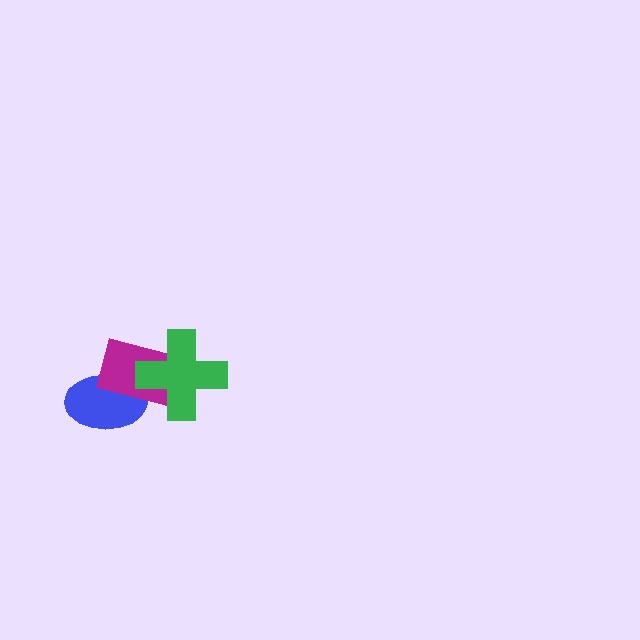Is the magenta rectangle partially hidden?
Yes, it is partially covered by another shape.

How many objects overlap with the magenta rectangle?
2 objects overlap with the magenta rectangle.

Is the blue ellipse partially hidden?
Yes, it is partially covered by another shape.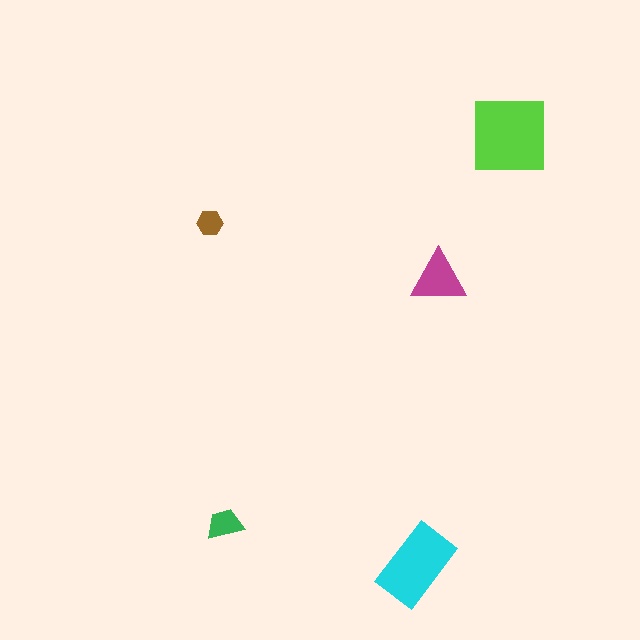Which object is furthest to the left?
The brown hexagon is leftmost.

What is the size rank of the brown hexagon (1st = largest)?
5th.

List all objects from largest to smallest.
The lime square, the cyan rectangle, the magenta triangle, the green trapezoid, the brown hexagon.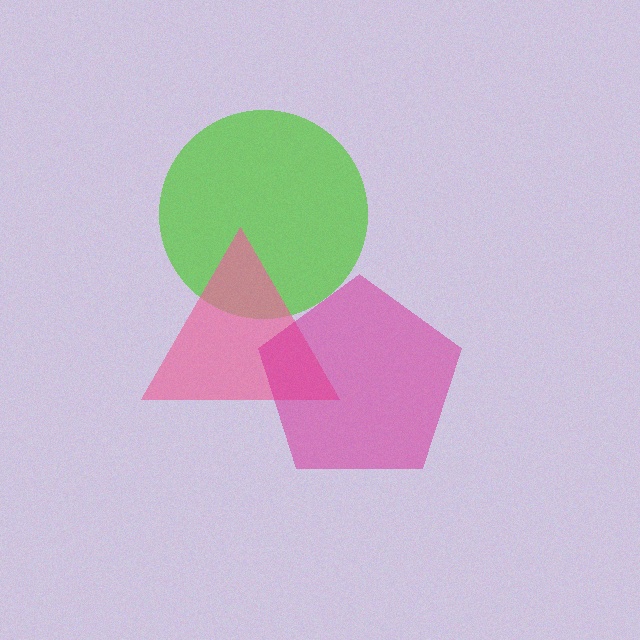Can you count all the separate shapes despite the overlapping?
Yes, there are 3 separate shapes.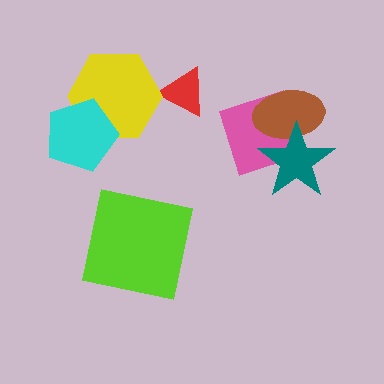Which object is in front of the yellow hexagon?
The cyan pentagon is in front of the yellow hexagon.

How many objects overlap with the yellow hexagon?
1 object overlaps with the yellow hexagon.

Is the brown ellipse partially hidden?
Yes, it is partially covered by another shape.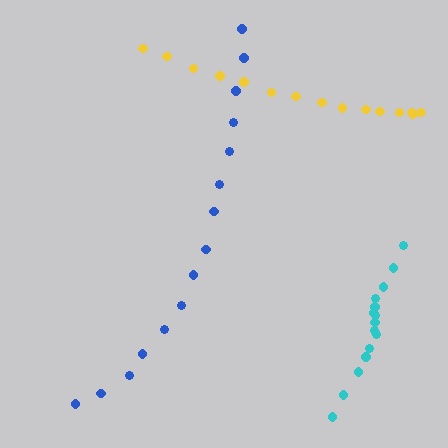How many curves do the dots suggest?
There are 3 distinct paths.